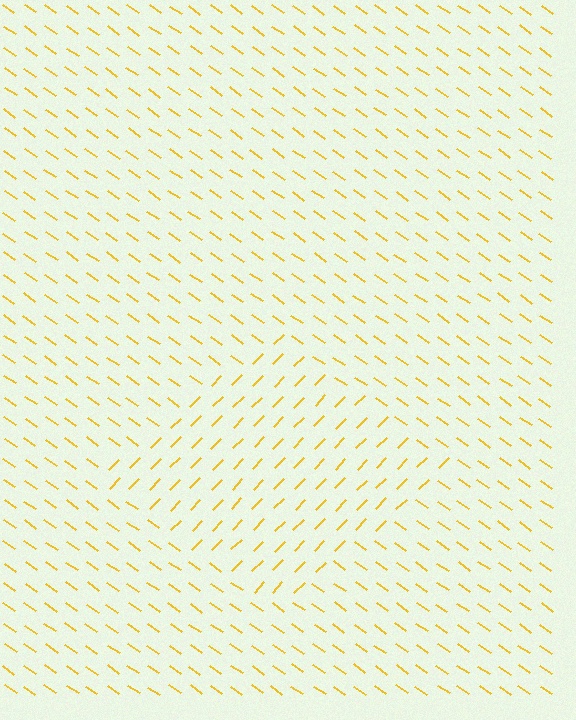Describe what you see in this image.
The image is filled with small yellow line segments. A diamond region in the image has lines oriented differently from the surrounding lines, creating a visible texture boundary.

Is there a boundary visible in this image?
Yes, there is a texture boundary formed by a change in line orientation.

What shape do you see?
I see a diamond.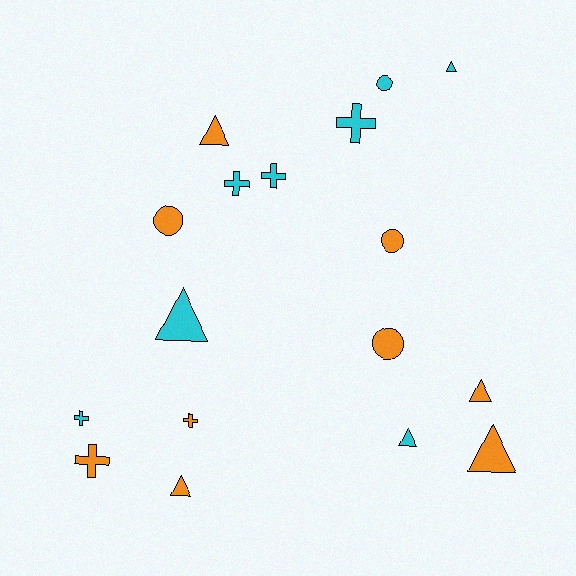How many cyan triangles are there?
There are 3 cyan triangles.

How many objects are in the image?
There are 17 objects.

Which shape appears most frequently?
Triangle, with 7 objects.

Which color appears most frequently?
Orange, with 9 objects.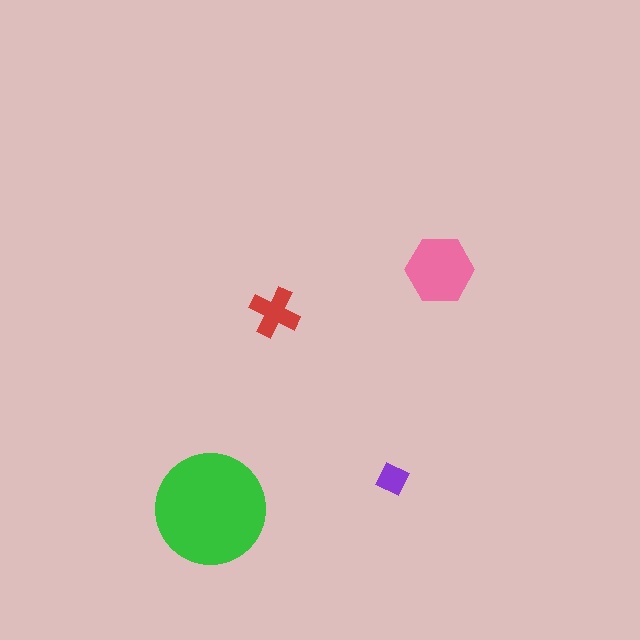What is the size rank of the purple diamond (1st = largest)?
4th.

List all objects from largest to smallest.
The green circle, the pink hexagon, the red cross, the purple diamond.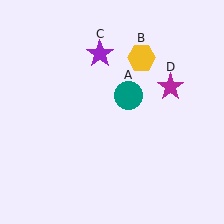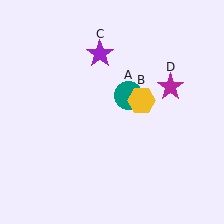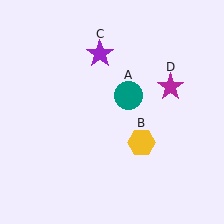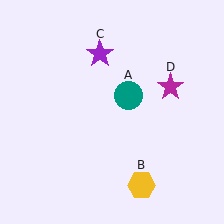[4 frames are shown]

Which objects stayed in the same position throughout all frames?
Teal circle (object A) and purple star (object C) and magenta star (object D) remained stationary.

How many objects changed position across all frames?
1 object changed position: yellow hexagon (object B).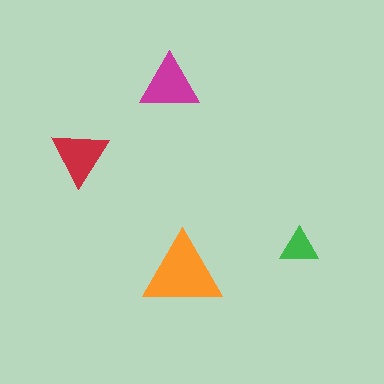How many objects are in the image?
There are 4 objects in the image.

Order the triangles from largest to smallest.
the orange one, the magenta one, the red one, the green one.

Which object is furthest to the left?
The red triangle is leftmost.